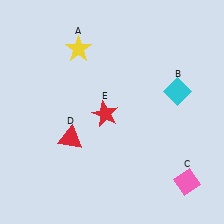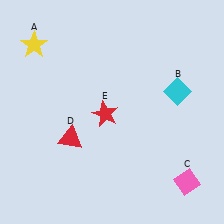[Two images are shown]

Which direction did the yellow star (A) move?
The yellow star (A) moved left.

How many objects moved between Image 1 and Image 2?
1 object moved between the two images.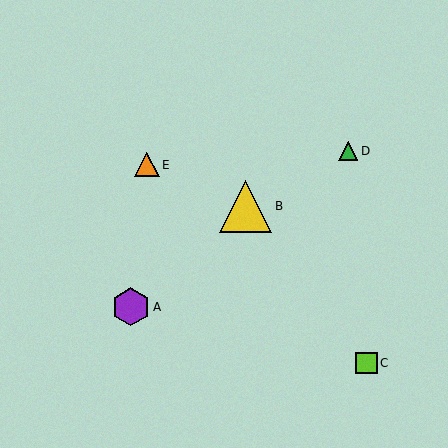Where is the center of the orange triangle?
The center of the orange triangle is at (147, 165).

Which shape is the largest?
The yellow triangle (labeled B) is the largest.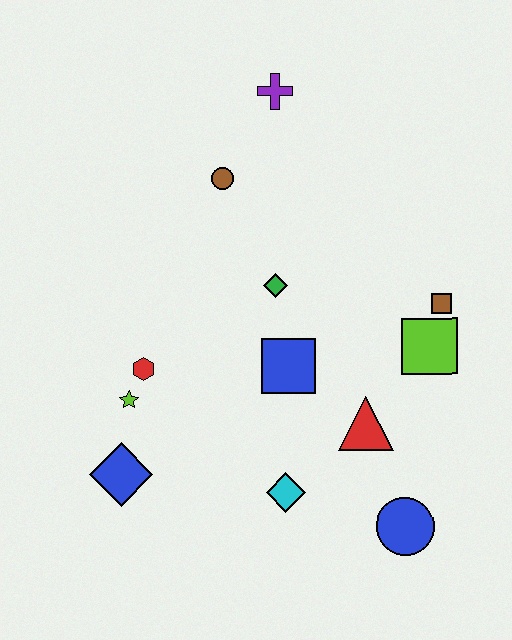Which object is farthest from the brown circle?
The blue circle is farthest from the brown circle.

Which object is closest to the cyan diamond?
The red triangle is closest to the cyan diamond.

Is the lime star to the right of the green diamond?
No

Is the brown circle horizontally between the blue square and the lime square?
No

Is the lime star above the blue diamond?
Yes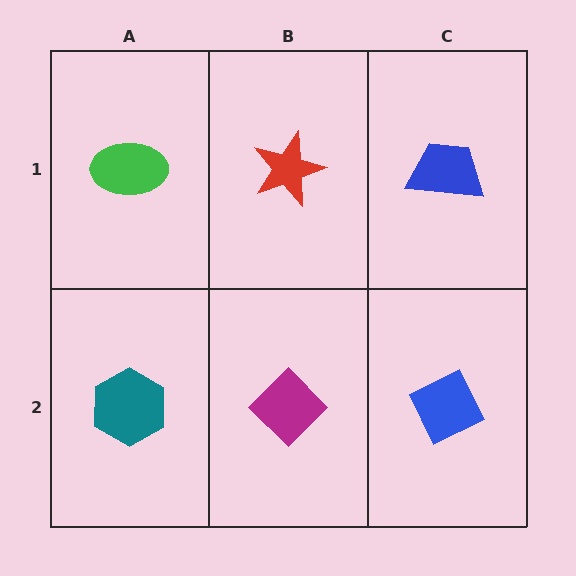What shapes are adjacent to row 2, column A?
A green ellipse (row 1, column A), a magenta diamond (row 2, column B).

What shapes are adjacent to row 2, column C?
A blue trapezoid (row 1, column C), a magenta diamond (row 2, column B).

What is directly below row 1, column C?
A blue diamond.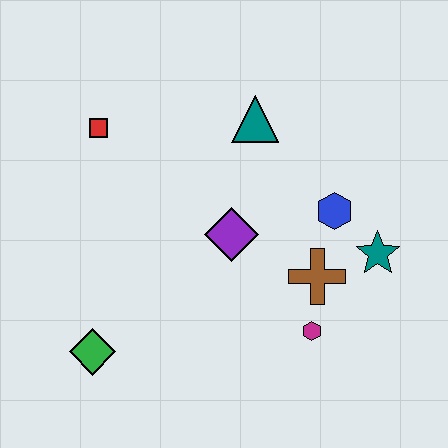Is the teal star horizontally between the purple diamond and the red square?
No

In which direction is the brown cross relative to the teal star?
The brown cross is to the left of the teal star.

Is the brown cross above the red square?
No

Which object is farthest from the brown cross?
The red square is farthest from the brown cross.